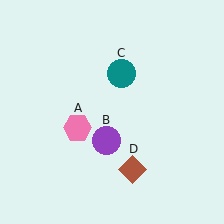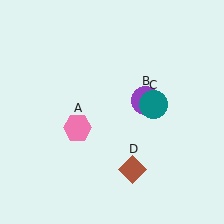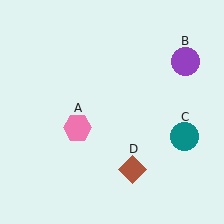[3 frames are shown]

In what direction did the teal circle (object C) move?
The teal circle (object C) moved down and to the right.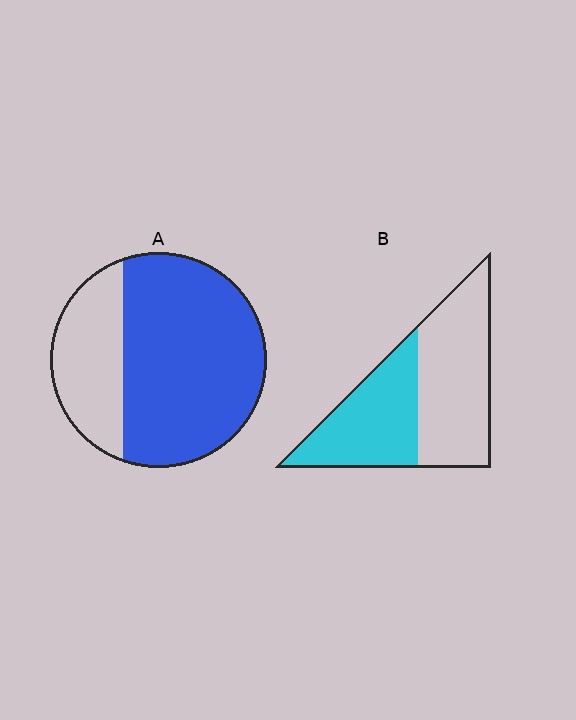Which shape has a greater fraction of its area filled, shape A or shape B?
Shape A.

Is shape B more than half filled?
No.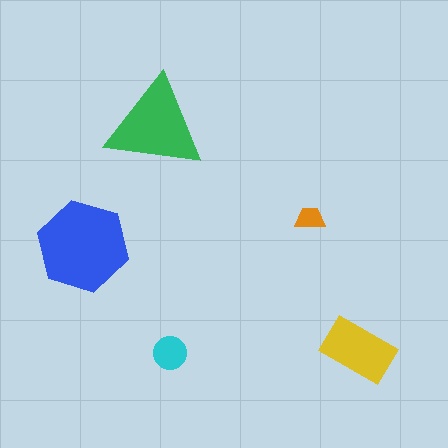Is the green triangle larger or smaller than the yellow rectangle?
Larger.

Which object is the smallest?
The orange trapezoid.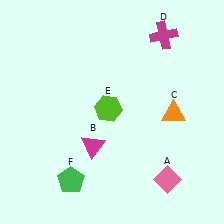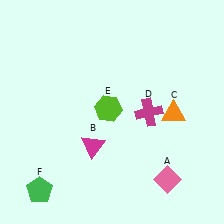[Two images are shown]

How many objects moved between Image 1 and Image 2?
2 objects moved between the two images.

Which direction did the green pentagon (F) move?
The green pentagon (F) moved left.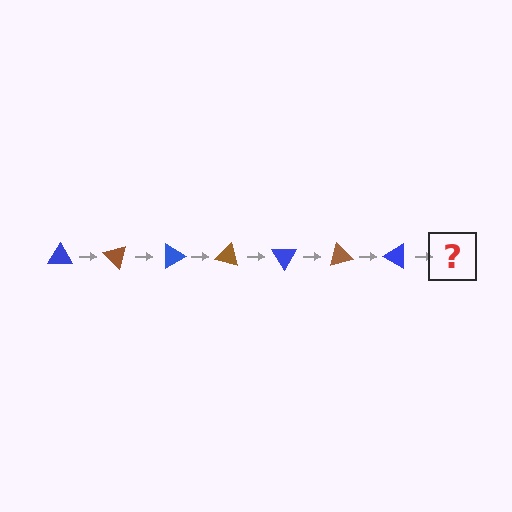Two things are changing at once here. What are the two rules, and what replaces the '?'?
The two rules are that it rotates 45 degrees each step and the color cycles through blue and brown. The '?' should be a brown triangle, rotated 315 degrees from the start.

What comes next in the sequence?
The next element should be a brown triangle, rotated 315 degrees from the start.